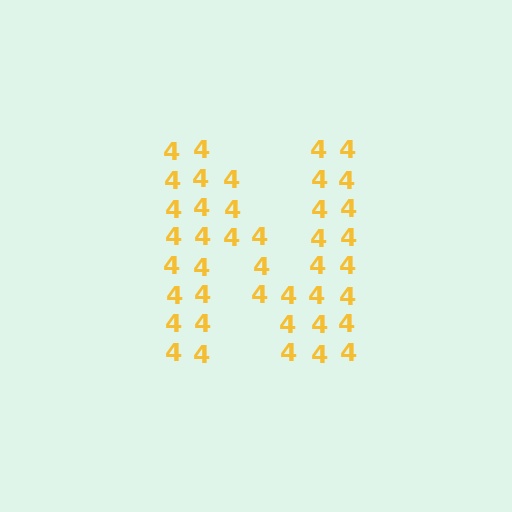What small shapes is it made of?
It is made of small digit 4's.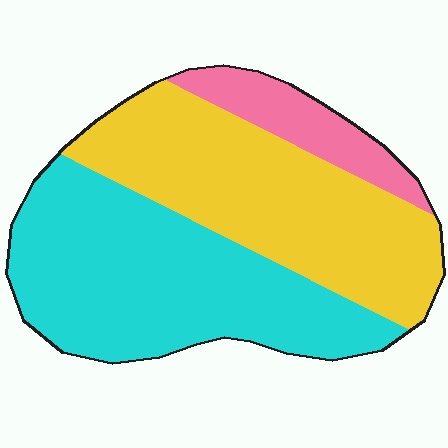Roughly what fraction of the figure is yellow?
Yellow takes up about two fifths (2/5) of the figure.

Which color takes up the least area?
Pink, at roughly 10%.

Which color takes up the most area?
Cyan, at roughly 45%.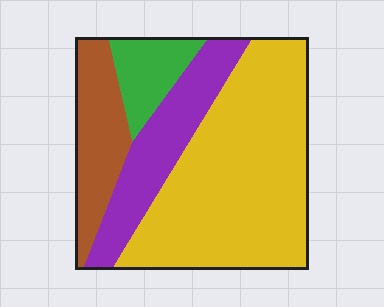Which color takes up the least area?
Green, at roughly 10%.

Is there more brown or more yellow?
Yellow.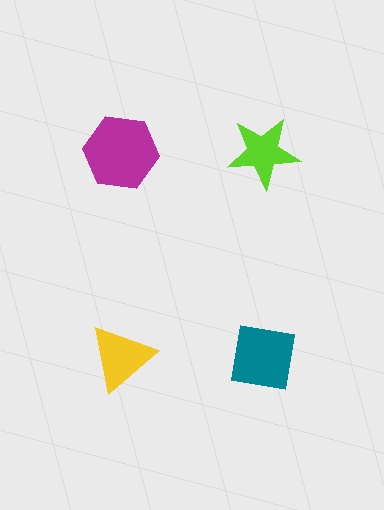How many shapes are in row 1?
2 shapes.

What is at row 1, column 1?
A magenta hexagon.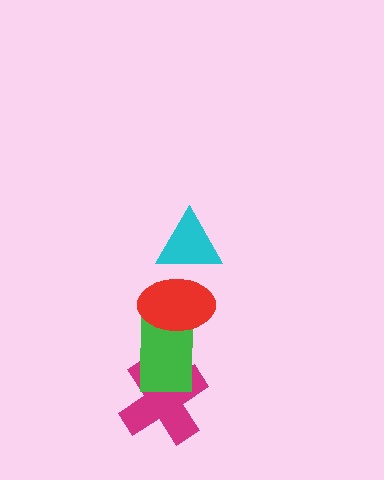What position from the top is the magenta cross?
The magenta cross is 4th from the top.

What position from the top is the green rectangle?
The green rectangle is 3rd from the top.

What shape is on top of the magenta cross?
The green rectangle is on top of the magenta cross.